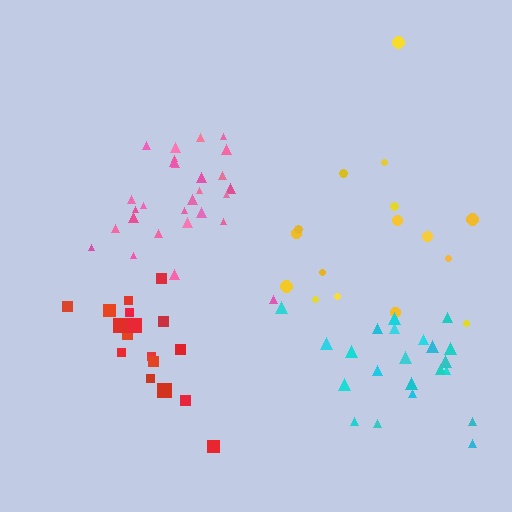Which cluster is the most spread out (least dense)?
Yellow.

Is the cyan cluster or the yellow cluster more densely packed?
Cyan.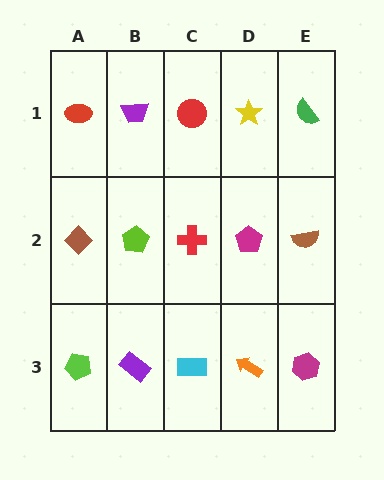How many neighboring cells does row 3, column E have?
2.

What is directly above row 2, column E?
A green semicircle.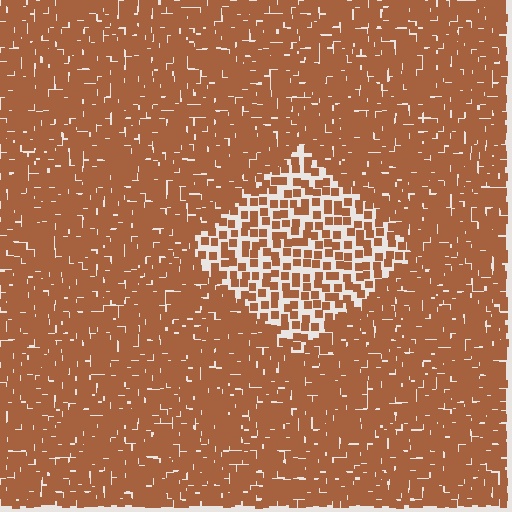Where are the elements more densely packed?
The elements are more densely packed outside the diamond boundary.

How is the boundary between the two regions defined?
The boundary is defined by a change in element density (approximately 2.2x ratio). All elements are the same color, size, and shape.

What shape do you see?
I see a diamond.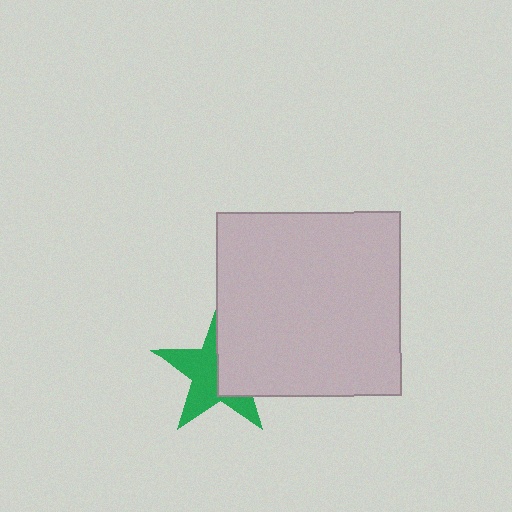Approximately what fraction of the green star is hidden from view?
Roughly 46% of the green star is hidden behind the light gray square.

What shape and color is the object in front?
The object in front is a light gray square.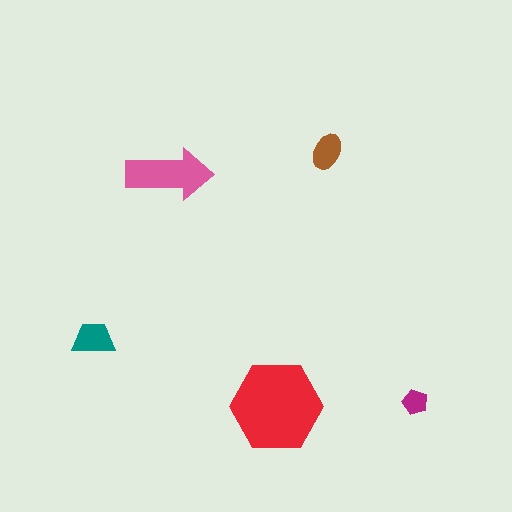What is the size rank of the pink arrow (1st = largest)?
2nd.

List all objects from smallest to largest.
The magenta pentagon, the brown ellipse, the teal trapezoid, the pink arrow, the red hexagon.